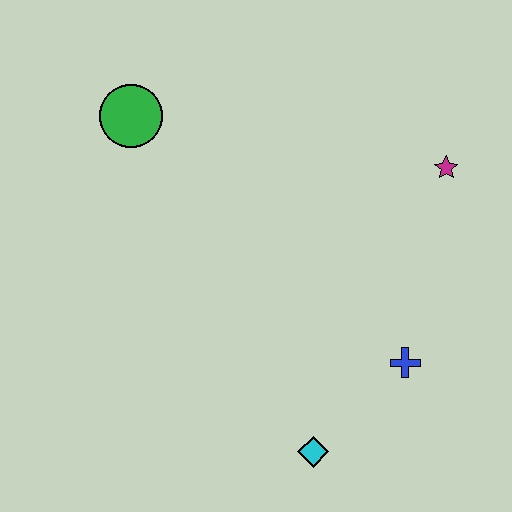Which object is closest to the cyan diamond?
The blue cross is closest to the cyan diamond.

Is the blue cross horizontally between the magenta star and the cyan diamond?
Yes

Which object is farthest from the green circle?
The cyan diamond is farthest from the green circle.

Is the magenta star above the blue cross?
Yes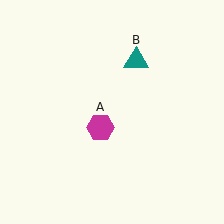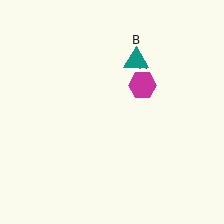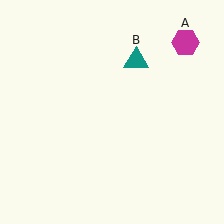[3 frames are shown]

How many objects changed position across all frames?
1 object changed position: magenta hexagon (object A).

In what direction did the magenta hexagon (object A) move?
The magenta hexagon (object A) moved up and to the right.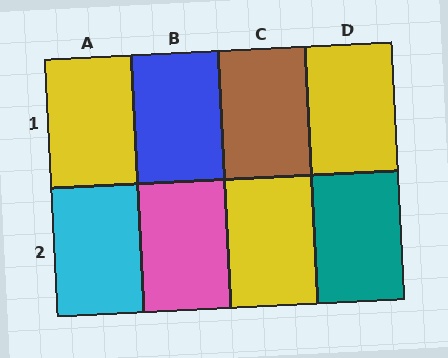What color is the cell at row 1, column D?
Yellow.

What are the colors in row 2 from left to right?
Cyan, pink, yellow, teal.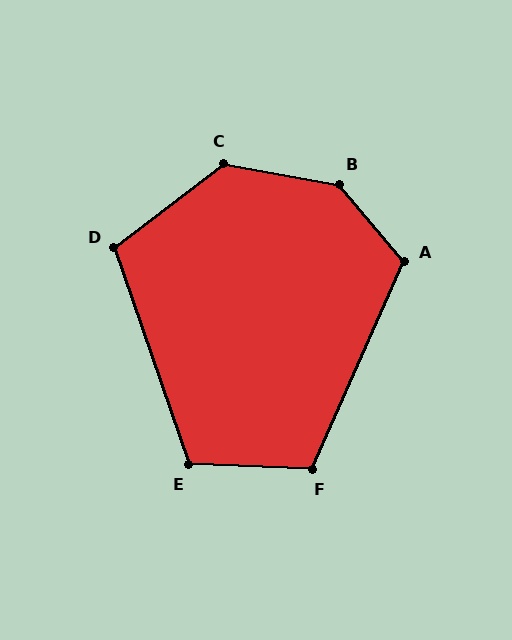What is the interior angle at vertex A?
Approximately 116 degrees (obtuse).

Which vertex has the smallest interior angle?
D, at approximately 108 degrees.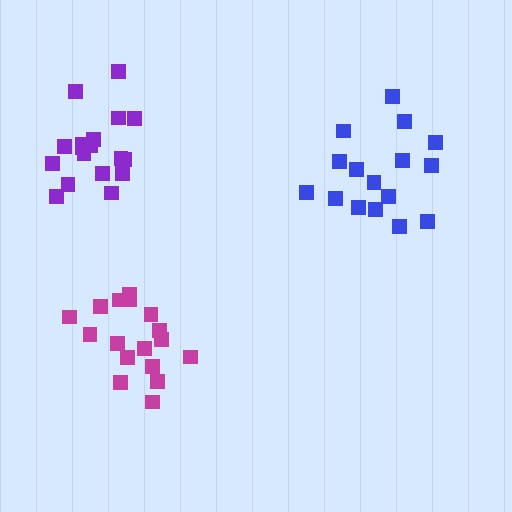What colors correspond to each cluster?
The clusters are colored: purple, blue, magenta.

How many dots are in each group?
Group 1: 18 dots, Group 2: 16 dots, Group 3: 17 dots (51 total).